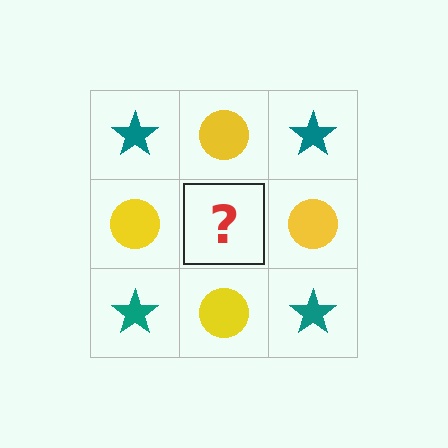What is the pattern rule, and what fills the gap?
The rule is that it alternates teal star and yellow circle in a checkerboard pattern. The gap should be filled with a teal star.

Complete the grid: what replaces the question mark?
The question mark should be replaced with a teal star.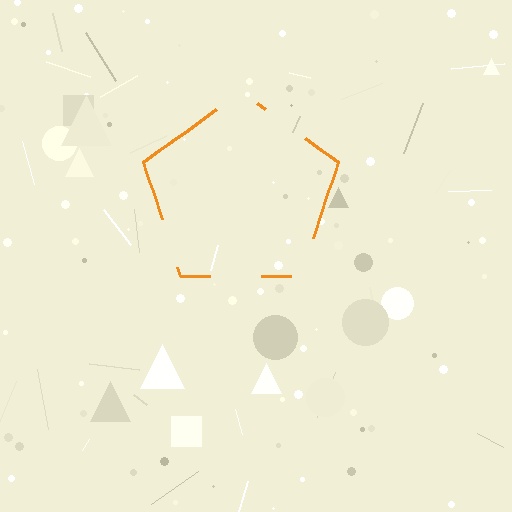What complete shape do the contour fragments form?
The contour fragments form a pentagon.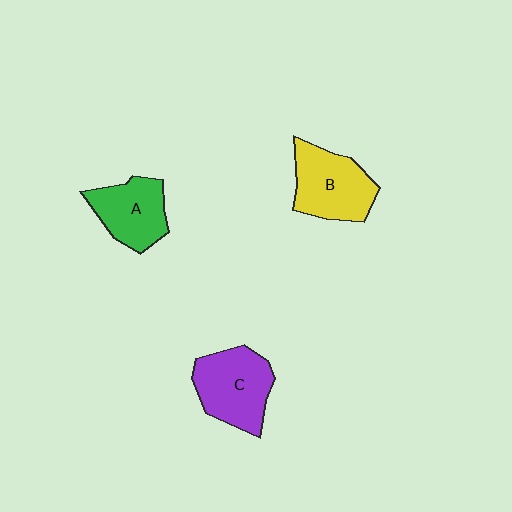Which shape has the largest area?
Shape C (purple).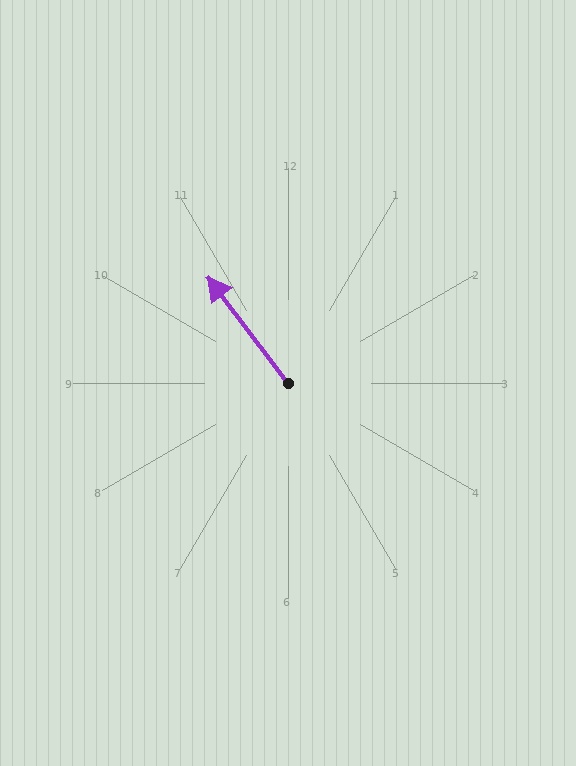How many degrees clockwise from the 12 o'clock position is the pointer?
Approximately 323 degrees.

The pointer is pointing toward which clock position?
Roughly 11 o'clock.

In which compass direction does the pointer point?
Northwest.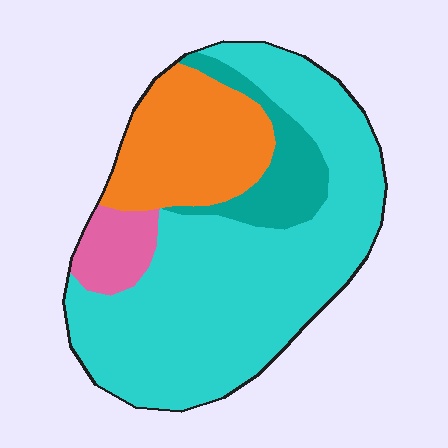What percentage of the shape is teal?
Teal takes up about one tenth (1/10) of the shape.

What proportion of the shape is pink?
Pink takes up less than a sixth of the shape.